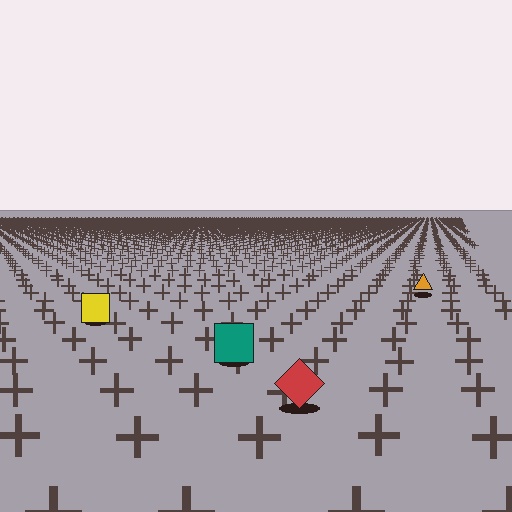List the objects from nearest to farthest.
From nearest to farthest: the red diamond, the teal square, the yellow square, the orange triangle.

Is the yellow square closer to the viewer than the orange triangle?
Yes. The yellow square is closer — you can tell from the texture gradient: the ground texture is coarser near it.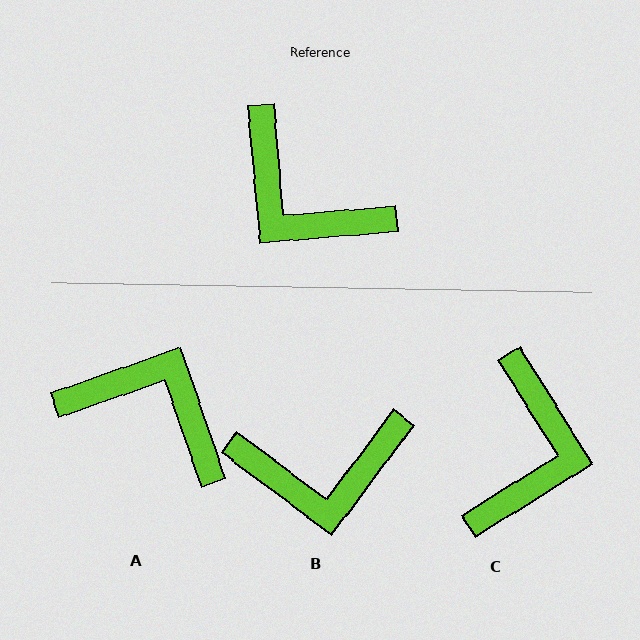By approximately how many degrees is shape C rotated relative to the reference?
Approximately 117 degrees counter-clockwise.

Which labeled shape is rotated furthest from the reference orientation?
A, about 166 degrees away.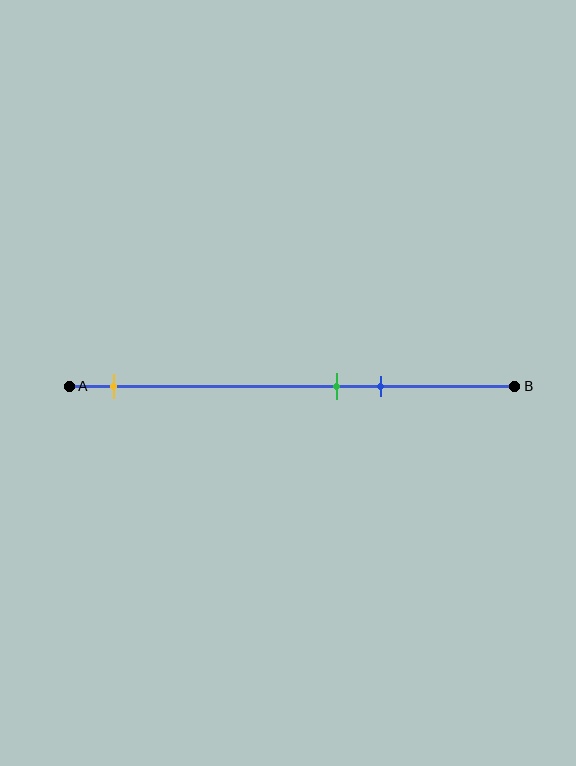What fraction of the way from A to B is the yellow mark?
The yellow mark is approximately 10% (0.1) of the way from A to B.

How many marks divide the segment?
There are 3 marks dividing the segment.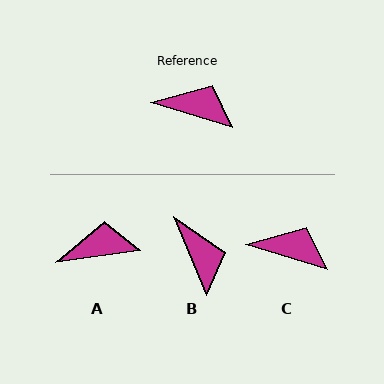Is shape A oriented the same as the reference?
No, it is off by about 25 degrees.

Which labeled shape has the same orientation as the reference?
C.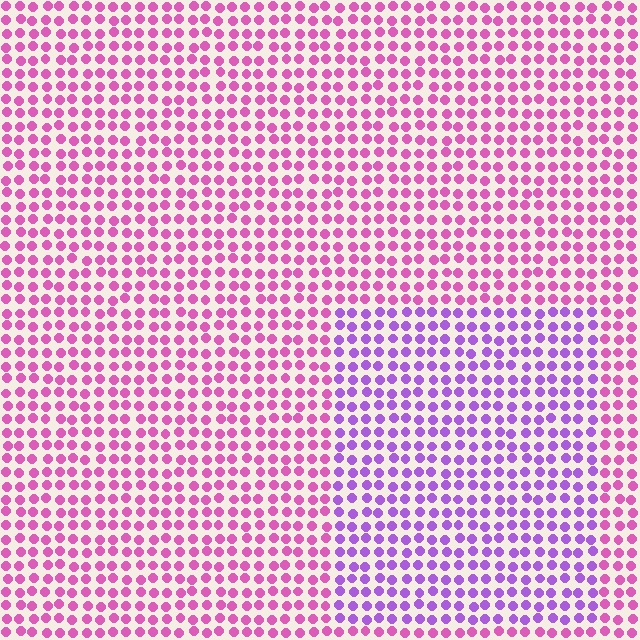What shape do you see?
I see a rectangle.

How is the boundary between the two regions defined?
The boundary is defined purely by a slight shift in hue (about 40 degrees). Spacing, size, and orientation are identical on both sides.